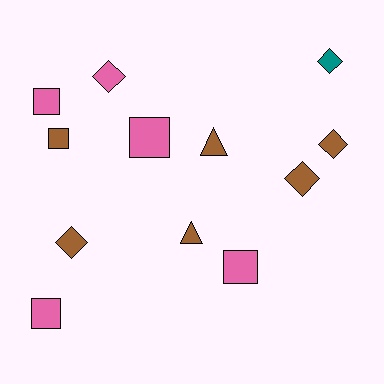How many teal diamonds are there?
There is 1 teal diamond.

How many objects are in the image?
There are 12 objects.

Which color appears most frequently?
Brown, with 6 objects.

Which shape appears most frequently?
Diamond, with 5 objects.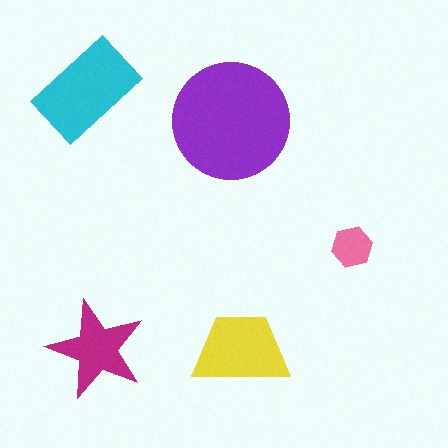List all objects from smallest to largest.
The pink hexagon, the magenta star, the yellow trapezoid, the cyan rectangle, the purple circle.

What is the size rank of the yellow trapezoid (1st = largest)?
3rd.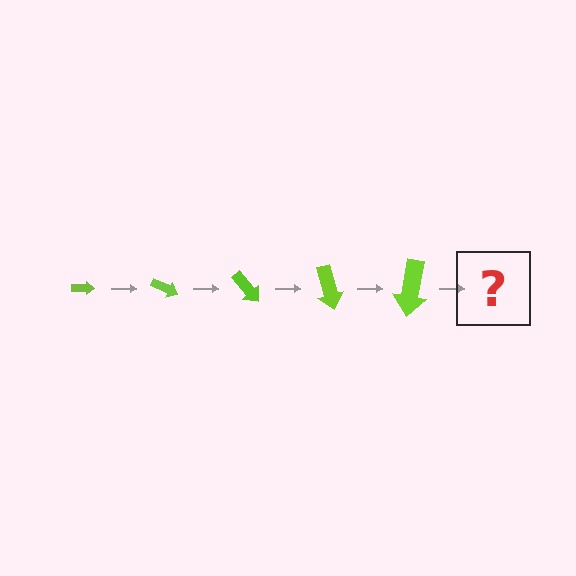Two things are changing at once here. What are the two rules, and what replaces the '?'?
The two rules are that the arrow grows larger each step and it rotates 25 degrees each step. The '?' should be an arrow, larger than the previous one and rotated 125 degrees from the start.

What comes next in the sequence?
The next element should be an arrow, larger than the previous one and rotated 125 degrees from the start.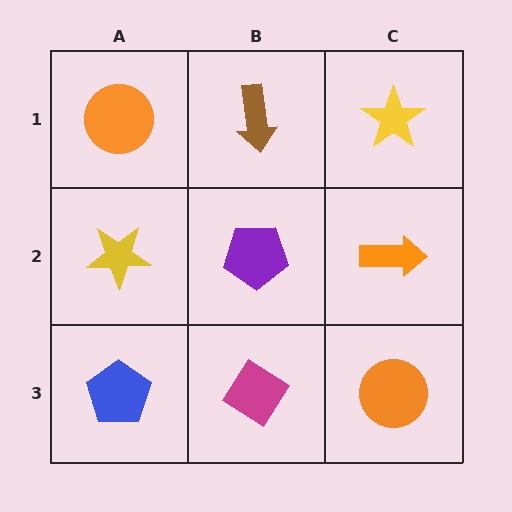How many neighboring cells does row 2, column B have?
4.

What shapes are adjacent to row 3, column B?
A purple pentagon (row 2, column B), a blue pentagon (row 3, column A), an orange circle (row 3, column C).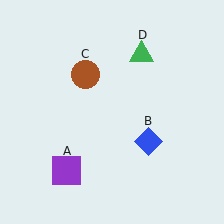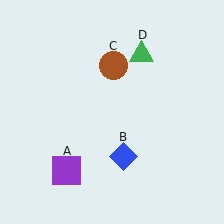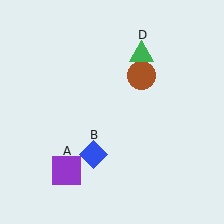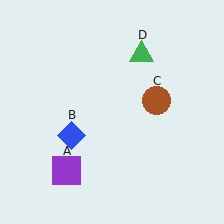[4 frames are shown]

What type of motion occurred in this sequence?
The blue diamond (object B), brown circle (object C) rotated clockwise around the center of the scene.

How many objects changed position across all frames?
2 objects changed position: blue diamond (object B), brown circle (object C).